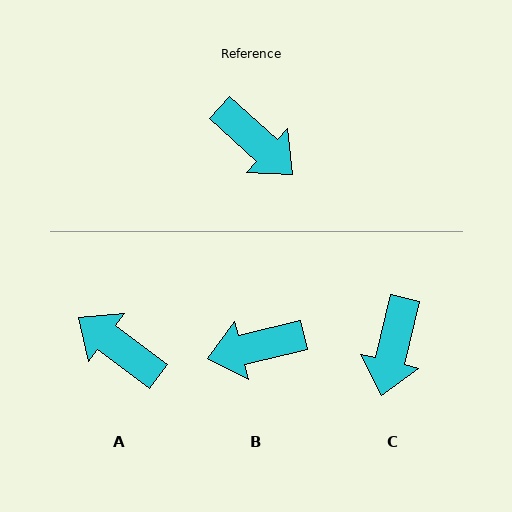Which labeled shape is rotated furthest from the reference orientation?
A, about 174 degrees away.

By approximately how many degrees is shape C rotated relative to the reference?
Approximately 61 degrees clockwise.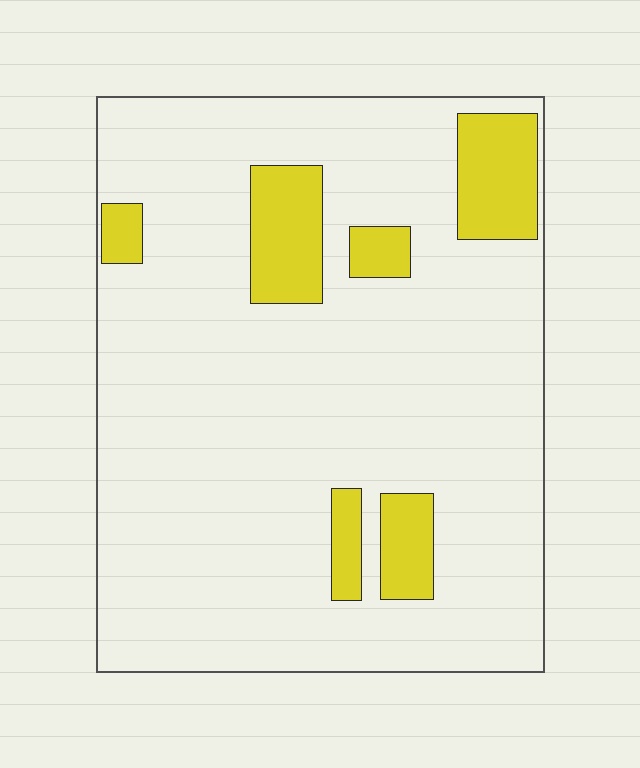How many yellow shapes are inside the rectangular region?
6.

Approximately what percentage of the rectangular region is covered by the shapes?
Approximately 15%.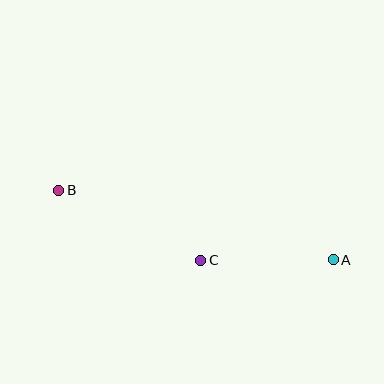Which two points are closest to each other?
Points A and C are closest to each other.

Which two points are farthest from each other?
Points A and B are farthest from each other.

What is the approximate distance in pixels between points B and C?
The distance between B and C is approximately 158 pixels.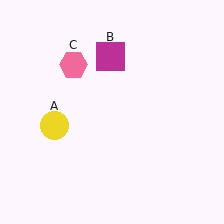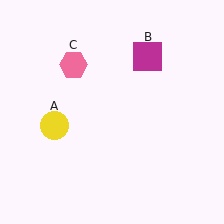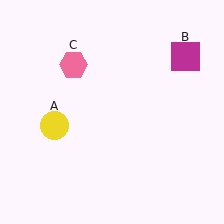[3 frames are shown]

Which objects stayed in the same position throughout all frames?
Yellow circle (object A) and pink hexagon (object C) remained stationary.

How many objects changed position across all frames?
1 object changed position: magenta square (object B).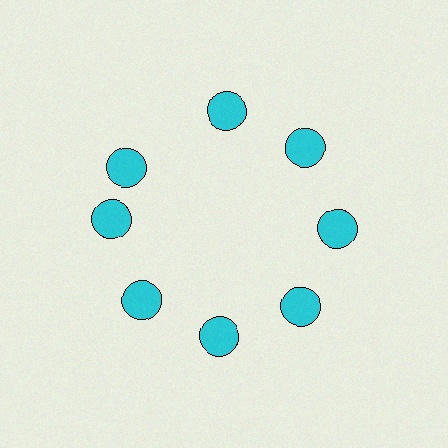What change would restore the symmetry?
The symmetry would be restored by rotating it back into even spacing with its neighbors so that all 8 circles sit at equal angles and equal distance from the center.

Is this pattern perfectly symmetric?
No. The 8 cyan circles are arranged in a ring, but one element near the 10 o'clock position is rotated out of alignment along the ring, breaking the 8-fold rotational symmetry.